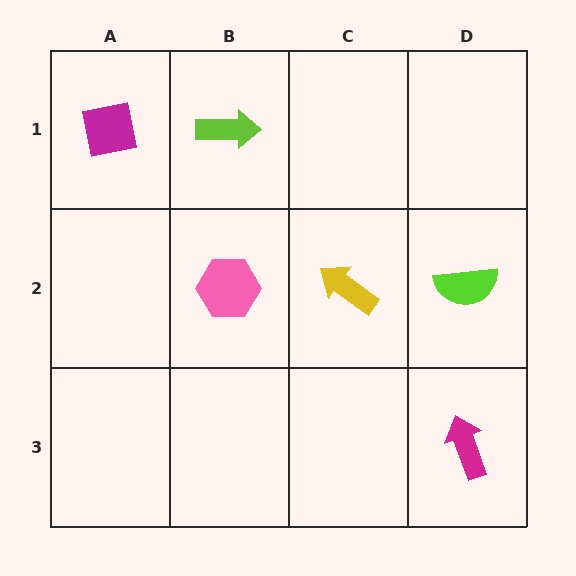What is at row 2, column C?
A yellow arrow.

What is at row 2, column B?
A pink hexagon.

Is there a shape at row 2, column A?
No, that cell is empty.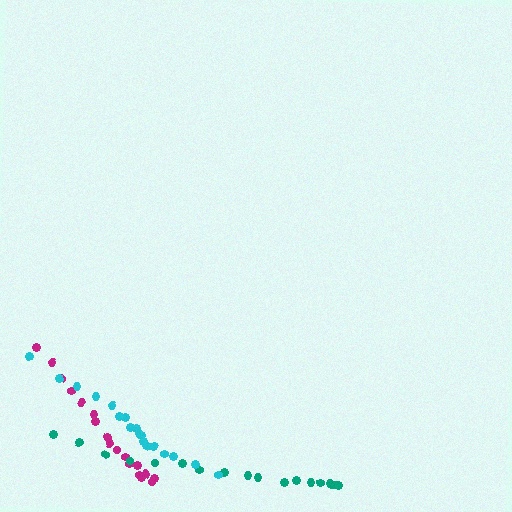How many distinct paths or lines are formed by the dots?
There are 3 distinct paths.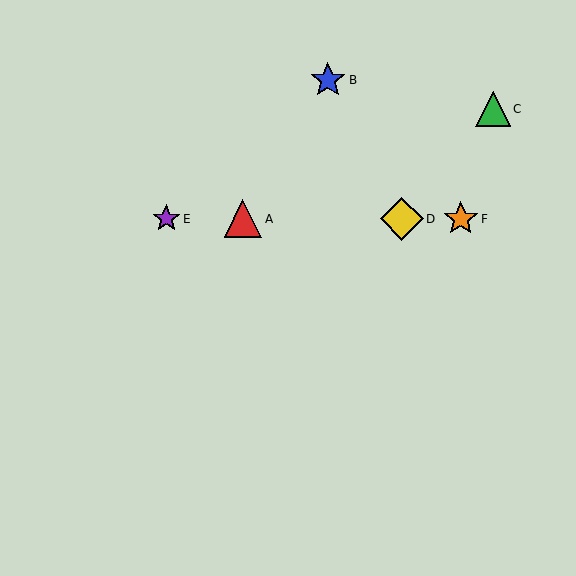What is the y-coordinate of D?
Object D is at y≈219.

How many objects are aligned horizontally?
4 objects (A, D, E, F) are aligned horizontally.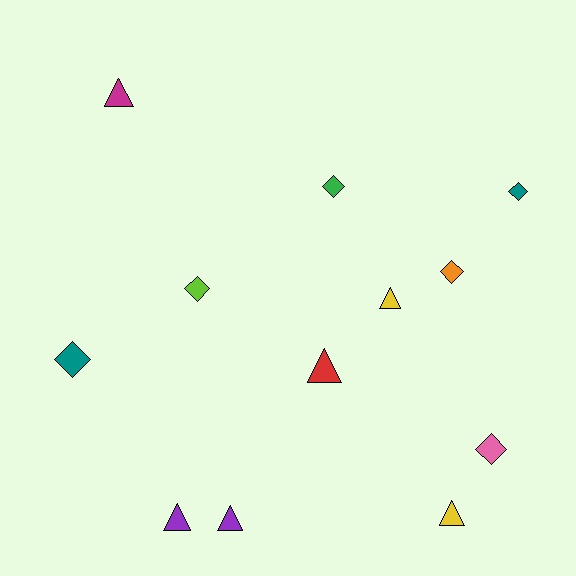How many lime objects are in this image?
There is 1 lime object.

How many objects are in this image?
There are 12 objects.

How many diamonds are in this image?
There are 6 diamonds.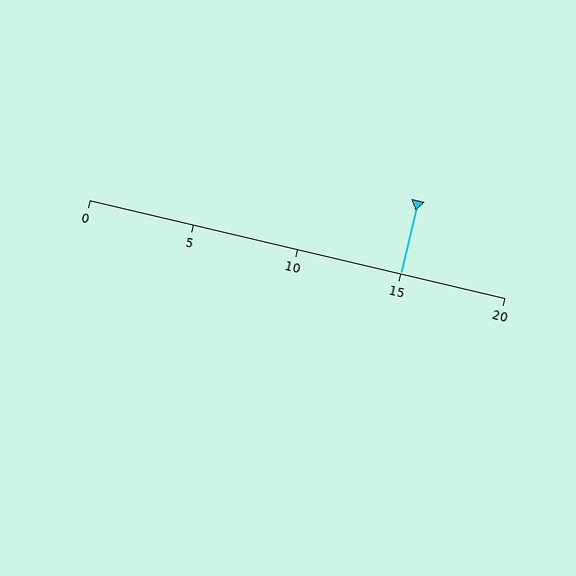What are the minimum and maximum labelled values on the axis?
The axis runs from 0 to 20.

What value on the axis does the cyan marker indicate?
The marker indicates approximately 15.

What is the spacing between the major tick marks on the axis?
The major ticks are spaced 5 apart.